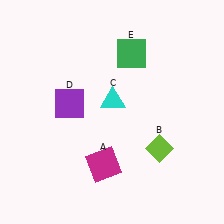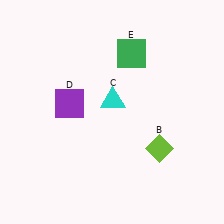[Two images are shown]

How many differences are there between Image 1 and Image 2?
There is 1 difference between the two images.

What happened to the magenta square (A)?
The magenta square (A) was removed in Image 2. It was in the bottom-left area of Image 1.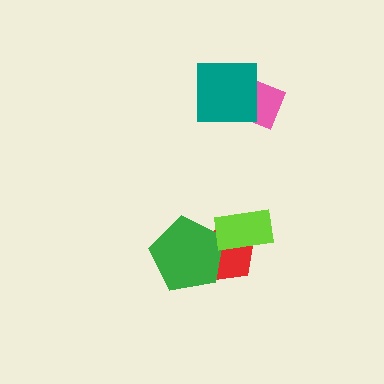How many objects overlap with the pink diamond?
1 object overlaps with the pink diamond.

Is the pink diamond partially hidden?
Yes, it is partially covered by another shape.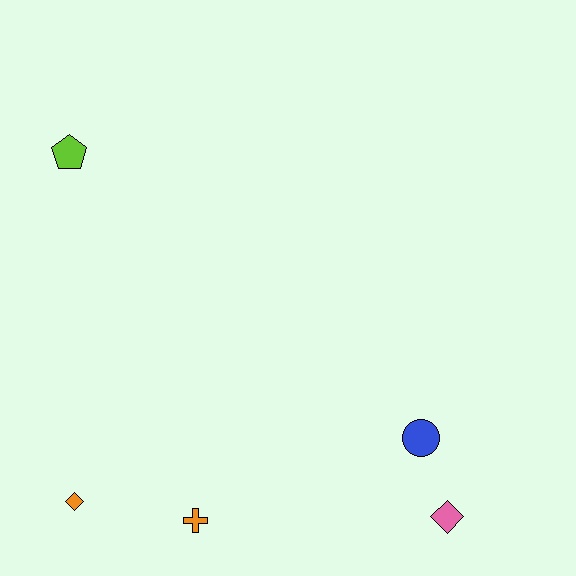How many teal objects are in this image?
There are no teal objects.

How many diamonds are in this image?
There are 2 diamonds.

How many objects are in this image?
There are 5 objects.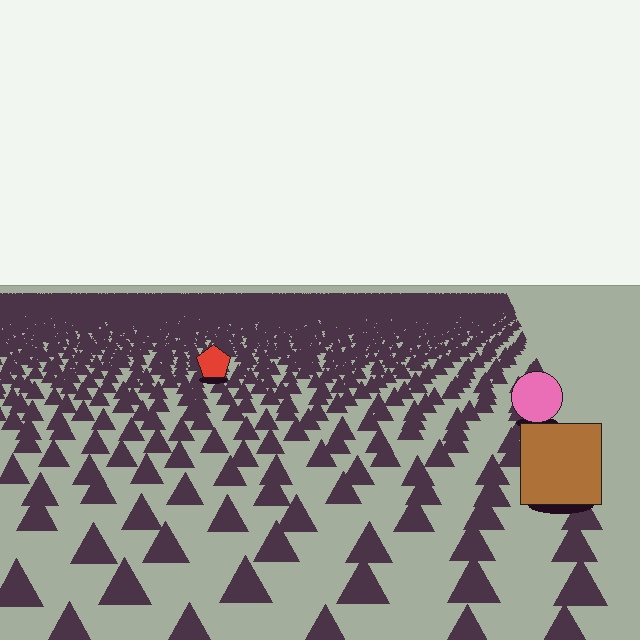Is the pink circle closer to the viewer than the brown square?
No. The brown square is closer — you can tell from the texture gradient: the ground texture is coarser near it.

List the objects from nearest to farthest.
From nearest to farthest: the brown square, the pink circle, the red pentagon.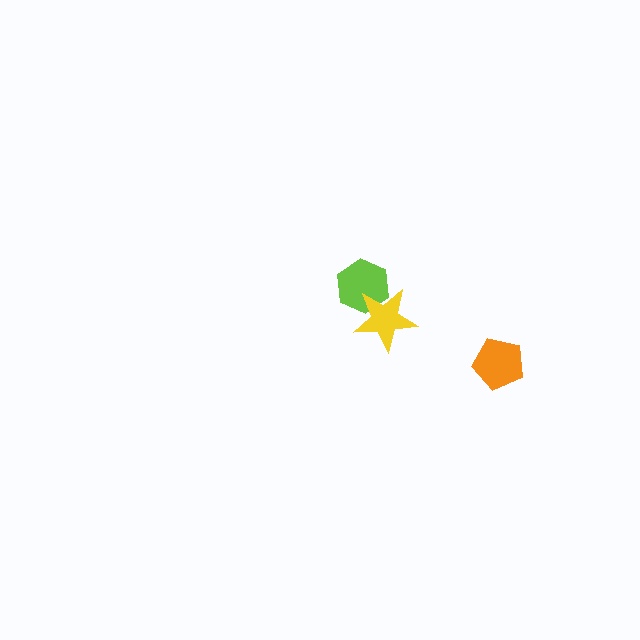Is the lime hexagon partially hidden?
Yes, it is partially covered by another shape.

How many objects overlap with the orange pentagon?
0 objects overlap with the orange pentagon.